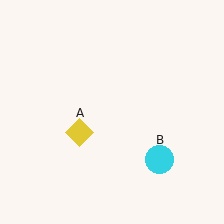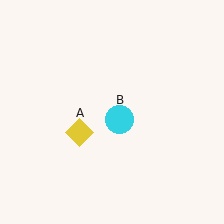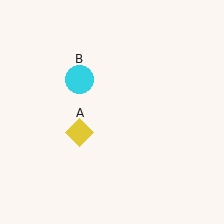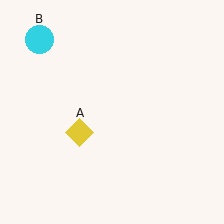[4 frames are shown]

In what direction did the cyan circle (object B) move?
The cyan circle (object B) moved up and to the left.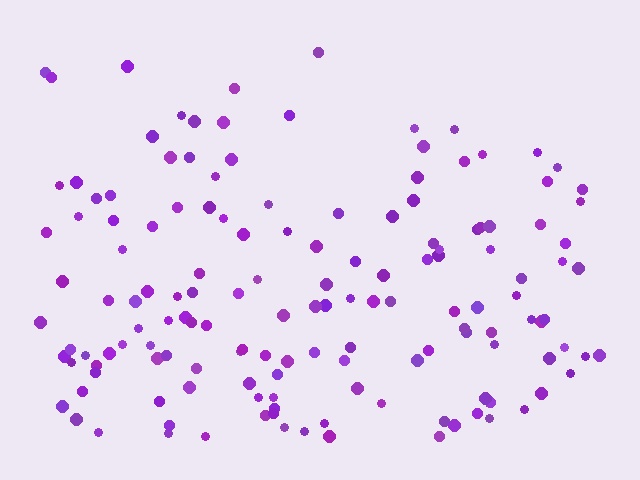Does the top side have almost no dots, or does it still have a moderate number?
Still a moderate number, just noticeably fewer than the bottom.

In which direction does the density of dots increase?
From top to bottom, with the bottom side densest.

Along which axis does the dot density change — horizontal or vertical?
Vertical.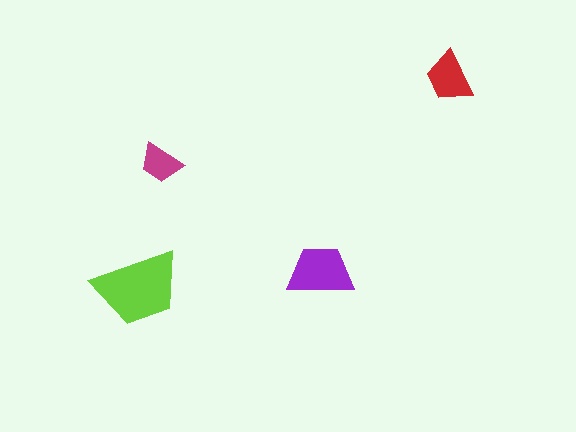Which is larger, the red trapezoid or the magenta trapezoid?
The red one.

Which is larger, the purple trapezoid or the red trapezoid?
The purple one.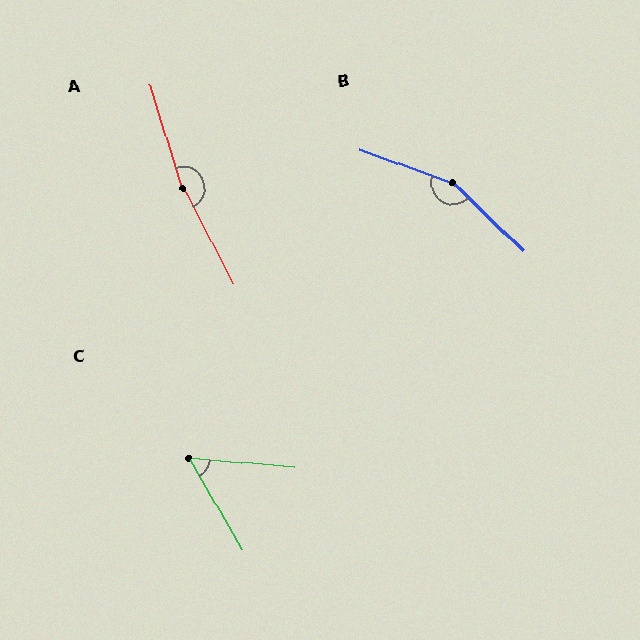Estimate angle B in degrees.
Approximately 155 degrees.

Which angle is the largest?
A, at approximately 170 degrees.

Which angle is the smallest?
C, at approximately 55 degrees.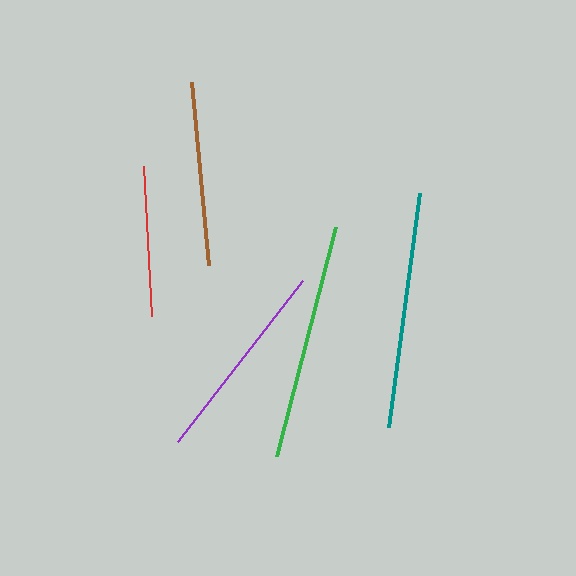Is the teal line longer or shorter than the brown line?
The teal line is longer than the brown line.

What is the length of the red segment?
The red segment is approximately 151 pixels long.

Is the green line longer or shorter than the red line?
The green line is longer than the red line.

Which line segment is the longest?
The green line is the longest at approximately 236 pixels.